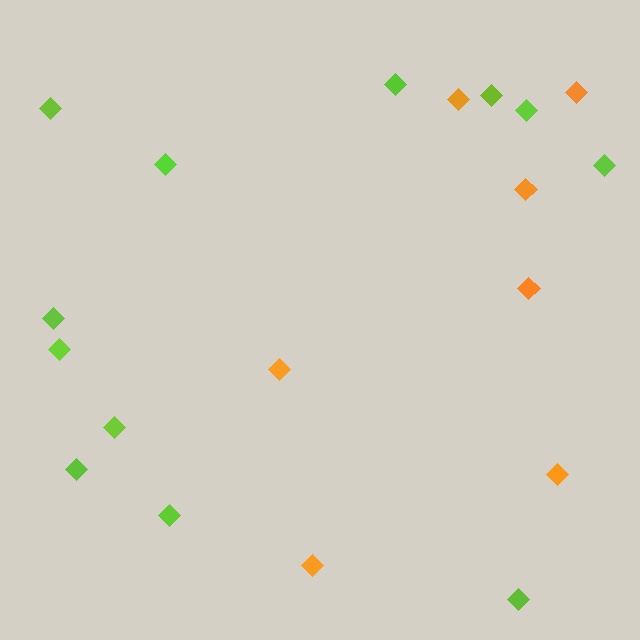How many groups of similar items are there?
There are 2 groups: one group of lime diamonds (12) and one group of orange diamonds (7).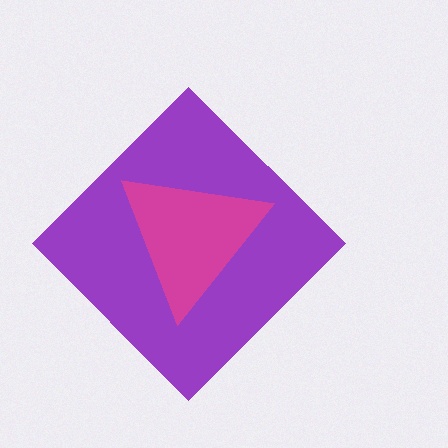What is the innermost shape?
The magenta triangle.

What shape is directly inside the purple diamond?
The magenta triangle.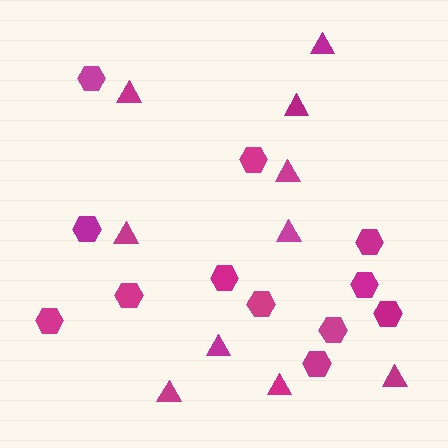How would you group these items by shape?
There are 2 groups: one group of triangles (10) and one group of hexagons (12).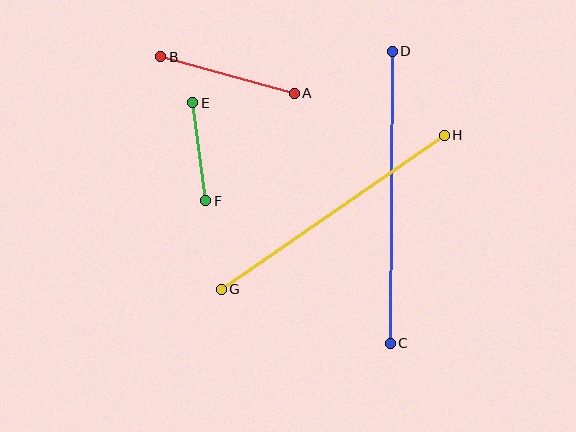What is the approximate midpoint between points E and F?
The midpoint is at approximately (199, 152) pixels.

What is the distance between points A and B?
The distance is approximately 138 pixels.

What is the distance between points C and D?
The distance is approximately 292 pixels.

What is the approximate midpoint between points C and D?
The midpoint is at approximately (391, 197) pixels.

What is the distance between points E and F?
The distance is approximately 99 pixels.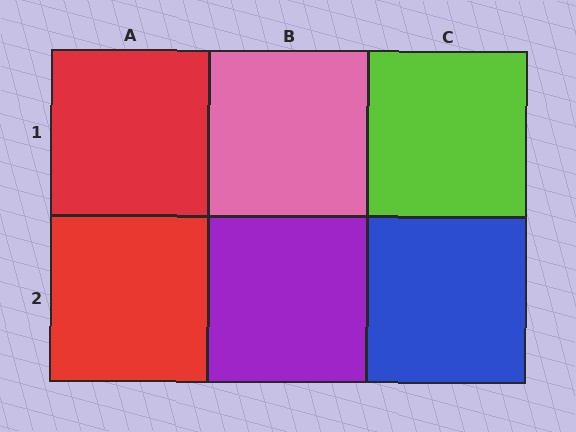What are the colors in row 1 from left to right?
Red, pink, lime.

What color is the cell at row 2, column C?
Blue.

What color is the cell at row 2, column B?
Purple.